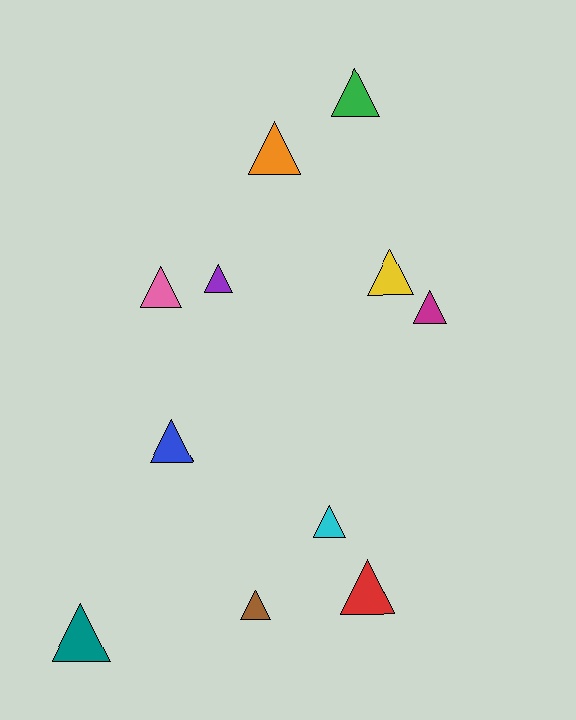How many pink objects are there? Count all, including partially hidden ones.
There is 1 pink object.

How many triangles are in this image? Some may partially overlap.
There are 11 triangles.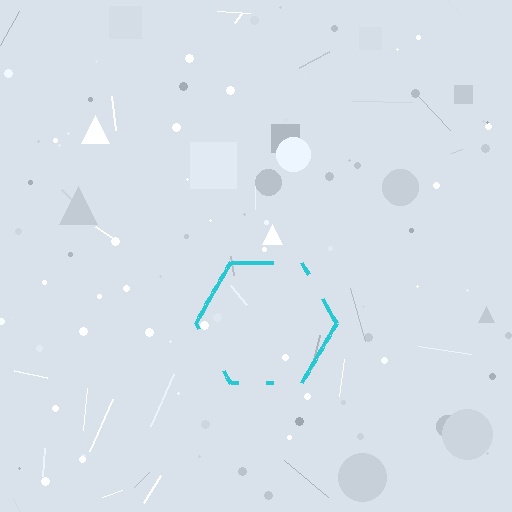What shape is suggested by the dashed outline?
The dashed outline suggests a hexagon.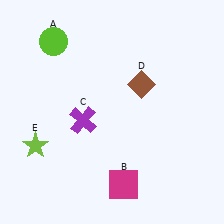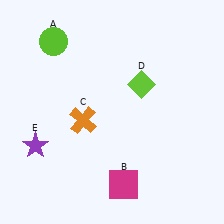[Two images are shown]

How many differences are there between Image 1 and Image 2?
There are 3 differences between the two images.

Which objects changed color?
C changed from purple to orange. D changed from brown to lime. E changed from lime to purple.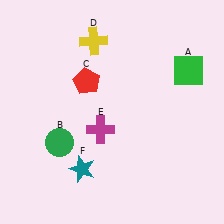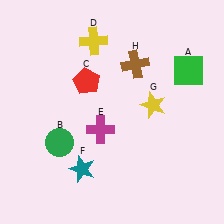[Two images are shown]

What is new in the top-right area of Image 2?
A brown cross (H) was added in the top-right area of Image 2.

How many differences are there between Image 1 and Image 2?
There are 2 differences between the two images.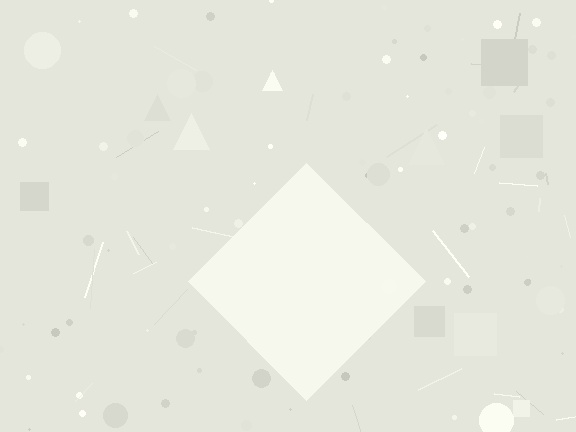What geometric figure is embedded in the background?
A diamond is embedded in the background.